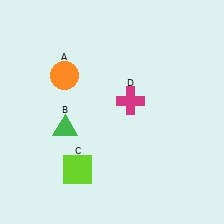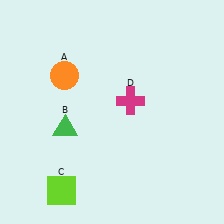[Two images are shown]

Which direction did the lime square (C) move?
The lime square (C) moved down.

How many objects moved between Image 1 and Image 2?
1 object moved between the two images.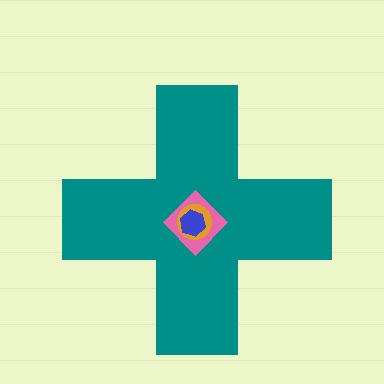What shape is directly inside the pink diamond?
The orange circle.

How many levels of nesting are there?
4.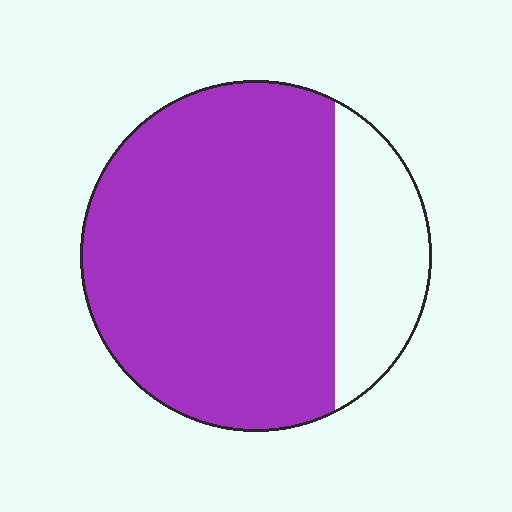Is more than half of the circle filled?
Yes.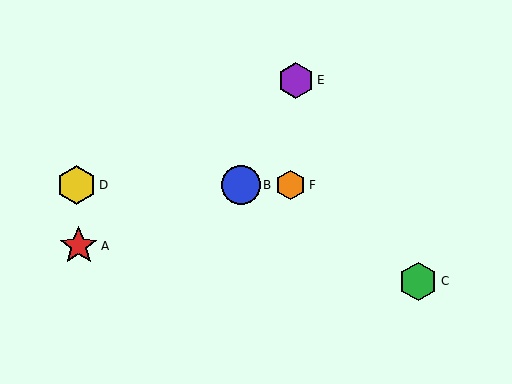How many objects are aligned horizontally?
3 objects (B, D, F) are aligned horizontally.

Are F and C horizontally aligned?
No, F is at y≈185 and C is at y≈281.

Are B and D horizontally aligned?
Yes, both are at y≈185.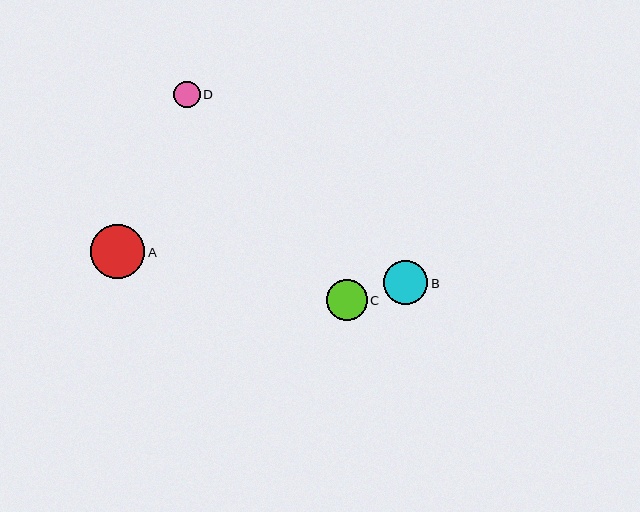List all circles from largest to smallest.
From largest to smallest: A, B, C, D.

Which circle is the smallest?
Circle D is the smallest with a size of approximately 26 pixels.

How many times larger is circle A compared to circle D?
Circle A is approximately 2.1 times the size of circle D.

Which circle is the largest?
Circle A is the largest with a size of approximately 55 pixels.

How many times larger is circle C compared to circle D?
Circle C is approximately 1.6 times the size of circle D.